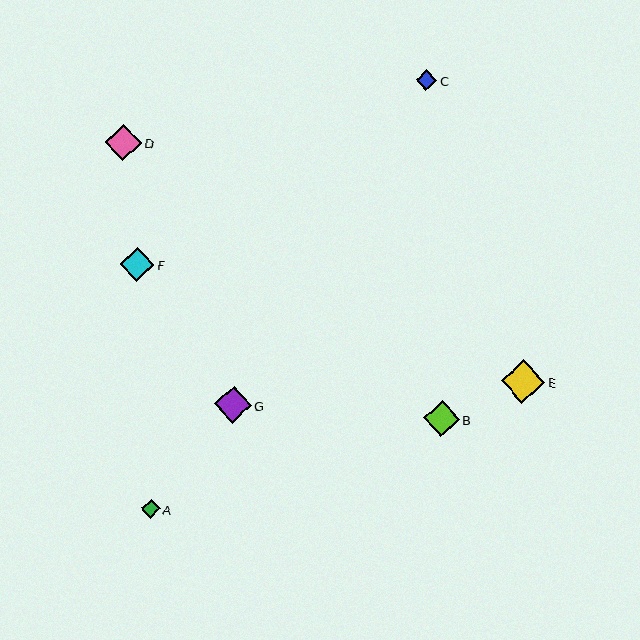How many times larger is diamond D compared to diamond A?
Diamond D is approximately 2.0 times the size of diamond A.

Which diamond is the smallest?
Diamond A is the smallest with a size of approximately 18 pixels.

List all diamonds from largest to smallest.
From largest to smallest: E, G, D, B, F, C, A.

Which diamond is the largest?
Diamond E is the largest with a size of approximately 43 pixels.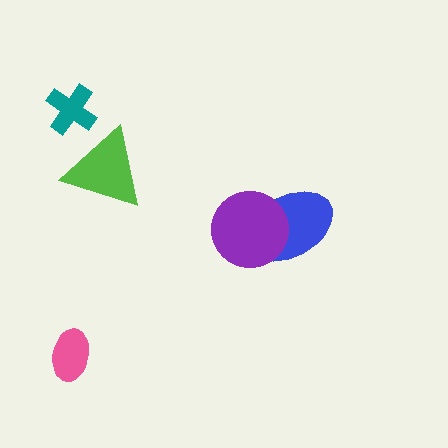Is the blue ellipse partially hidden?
Yes, it is partially covered by another shape.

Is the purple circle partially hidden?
No, no other shape covers it.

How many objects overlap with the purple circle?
1 object overlaps with the purple circle.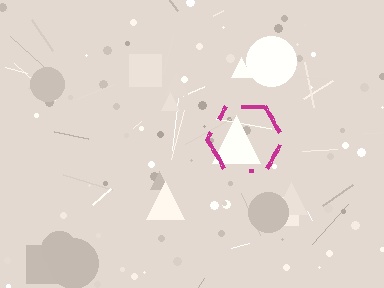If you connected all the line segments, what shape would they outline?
They would outline a hexagon.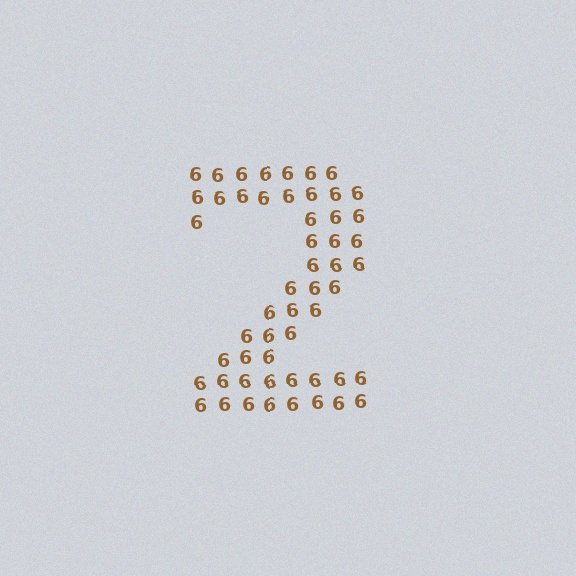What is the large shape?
The large shape is the digit 2.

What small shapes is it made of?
It is made of small digit 6's.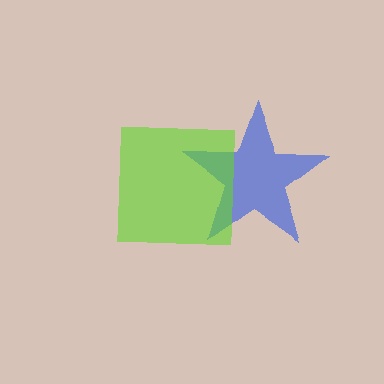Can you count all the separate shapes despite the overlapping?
Yes, there are 2 separate shapes.